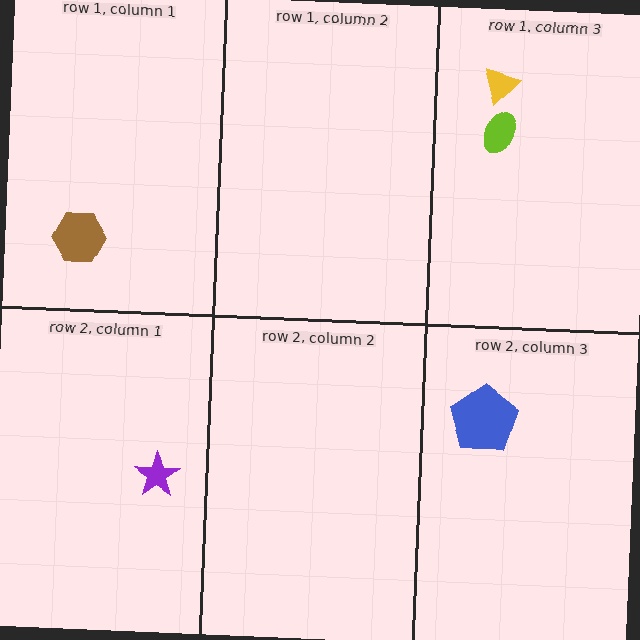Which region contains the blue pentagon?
The row 2, column 3 region.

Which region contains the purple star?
The row 2, column 1 region.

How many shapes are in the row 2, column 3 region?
1.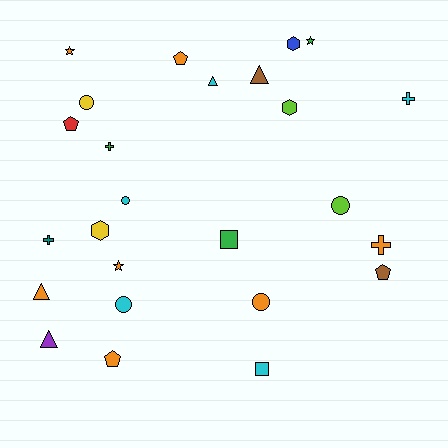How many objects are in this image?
There are 25 objects.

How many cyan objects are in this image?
There are 5 cyan objects.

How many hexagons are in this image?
There are 3 hexagons.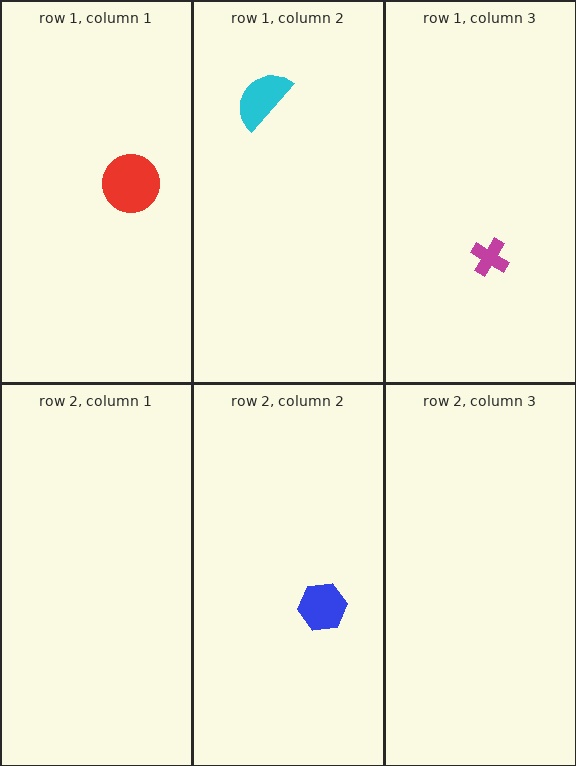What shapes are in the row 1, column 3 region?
The magenta cross.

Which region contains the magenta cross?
The row 1, column 3 region.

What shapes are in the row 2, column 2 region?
The blue hexagon.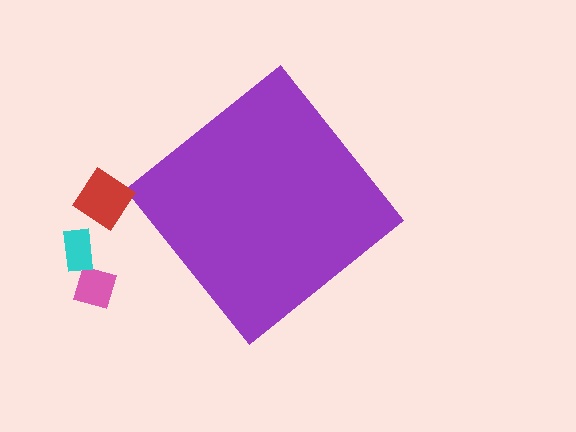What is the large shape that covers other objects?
A purple diamond.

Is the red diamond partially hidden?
No, the red diamond is fully visible.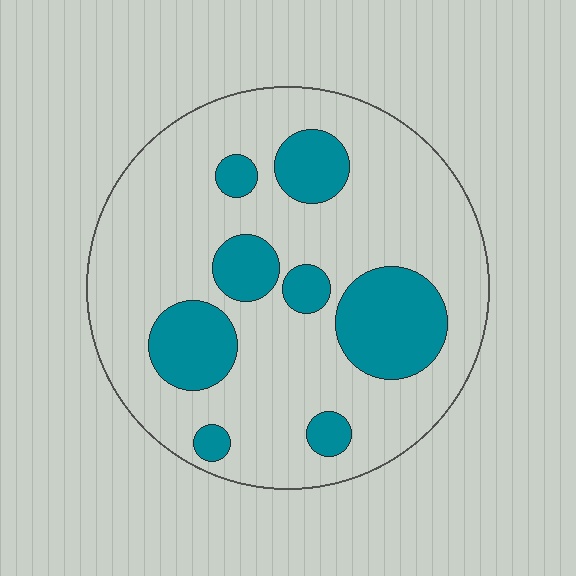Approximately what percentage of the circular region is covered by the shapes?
Approximately 25%.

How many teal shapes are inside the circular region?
8.